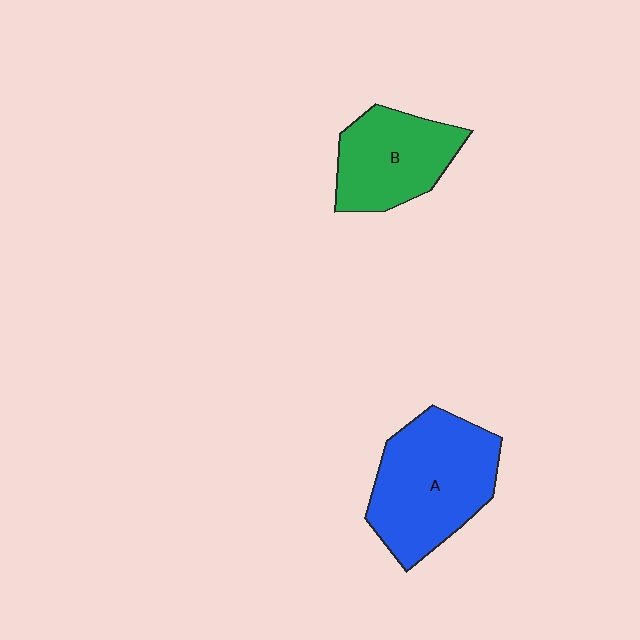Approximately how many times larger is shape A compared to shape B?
Approximately 1.4 times.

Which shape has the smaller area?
Shape B (green).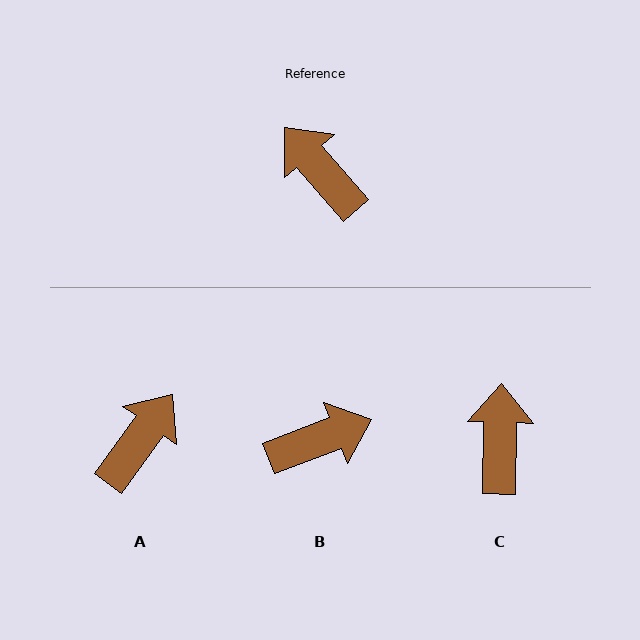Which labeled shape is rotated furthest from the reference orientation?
B, about 110 degrees away.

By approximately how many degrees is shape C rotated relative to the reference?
Approximately 42 degrees clockwise.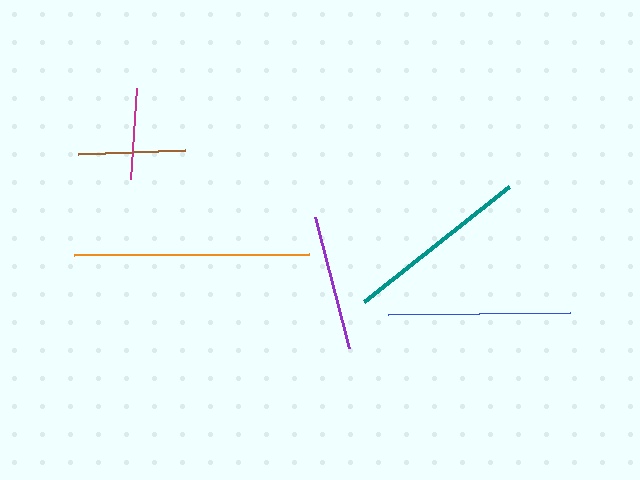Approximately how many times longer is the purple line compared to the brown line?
The purple line is approximately 1.3 times the length of the brown line.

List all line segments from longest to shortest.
From longest to shortest: orange, teal, blue, purple, brown, magenta.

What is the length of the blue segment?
The blue segment is approximately 182 pixels long.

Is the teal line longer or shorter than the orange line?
The orange line is longer than the teal line.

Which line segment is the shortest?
The magenta line is the shortest at approximately 91 pixels.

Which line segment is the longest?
The orange line is the longest at approximately 235 pixels.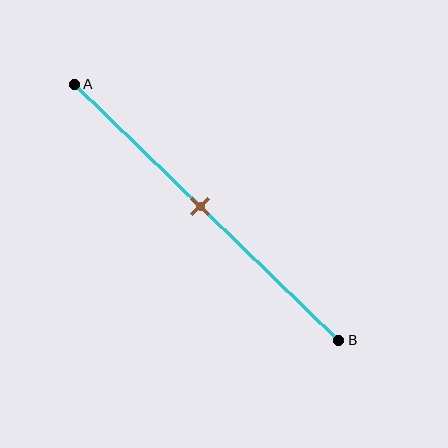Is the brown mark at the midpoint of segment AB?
Yes, the mark is approximately at the midpoint.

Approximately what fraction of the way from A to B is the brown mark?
The brown mark is approximately 50% of the way from A to B.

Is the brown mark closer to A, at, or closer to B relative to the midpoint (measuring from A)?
The brown mark is approximately at the midpoint of segment AB.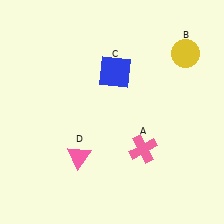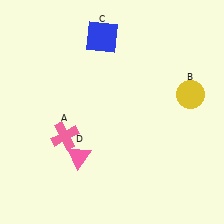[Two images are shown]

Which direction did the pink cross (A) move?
The pink cross (A) moved left.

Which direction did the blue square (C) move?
The blue square (C) moved up.